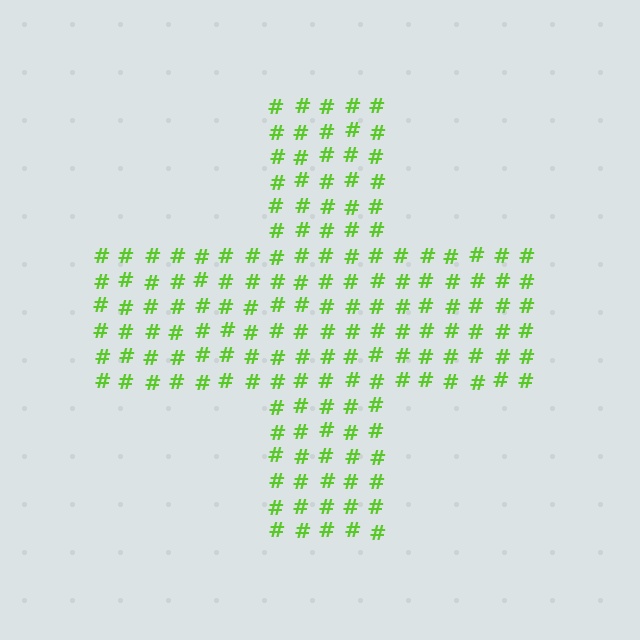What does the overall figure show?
The overall figure shows a cross.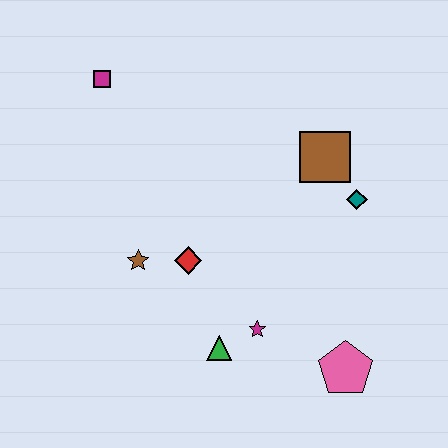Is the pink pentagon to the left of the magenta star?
No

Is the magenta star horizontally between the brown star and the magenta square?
No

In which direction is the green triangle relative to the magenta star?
The green triangle is to the left of the magenta star.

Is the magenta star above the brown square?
No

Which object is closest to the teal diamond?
The brown square is closest to the teal diamond.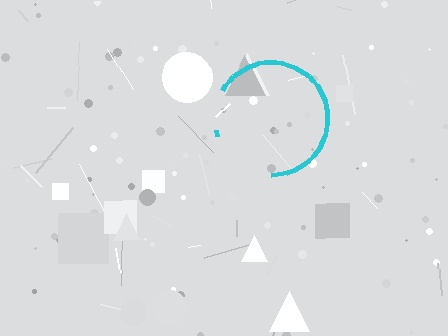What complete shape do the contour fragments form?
The contour fragments form a circle.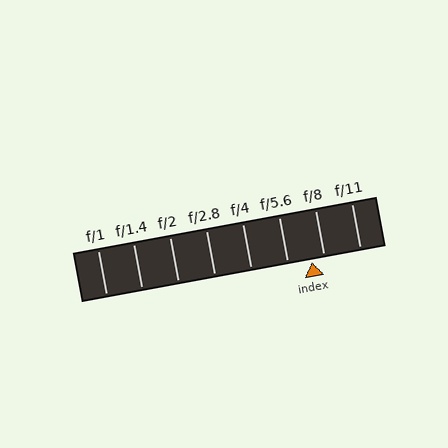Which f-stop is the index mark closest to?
The index mark is closest to f/8.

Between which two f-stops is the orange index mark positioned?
The index mark is between f/5.6 and f/8.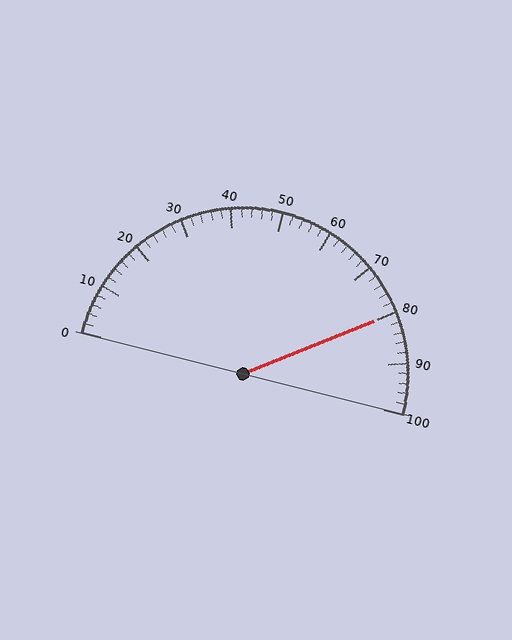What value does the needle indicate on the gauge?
The needle indicates approximately 80.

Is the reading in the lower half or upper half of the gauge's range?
The reading is in the upper half of the range (0 to 100).